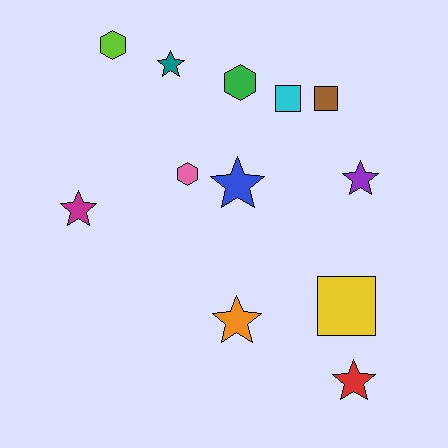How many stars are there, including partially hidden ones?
There are 6 stars.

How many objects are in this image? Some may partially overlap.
There are 12 objects.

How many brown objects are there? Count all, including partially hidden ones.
There is 1 brown object.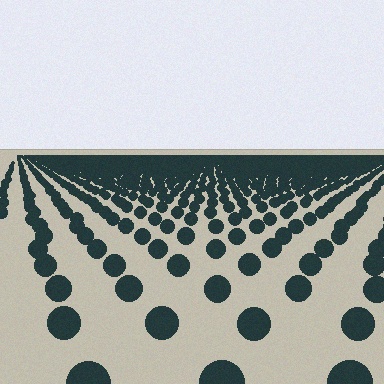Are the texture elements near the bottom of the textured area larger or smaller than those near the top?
Larger. Near the bottom, elements are closer to the viewer and appear at a bigger on-screen size.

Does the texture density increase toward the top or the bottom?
Density increases toward the top.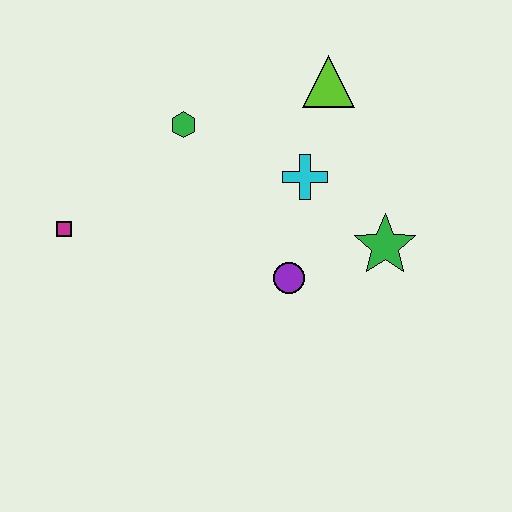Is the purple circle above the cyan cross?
No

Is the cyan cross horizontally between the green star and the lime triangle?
No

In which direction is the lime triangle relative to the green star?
The lime triangle is above the green star.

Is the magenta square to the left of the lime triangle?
Yes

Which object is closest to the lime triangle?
The cyan cross is closest to the lime triangle.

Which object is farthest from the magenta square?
The green star is farthest from the magenta square.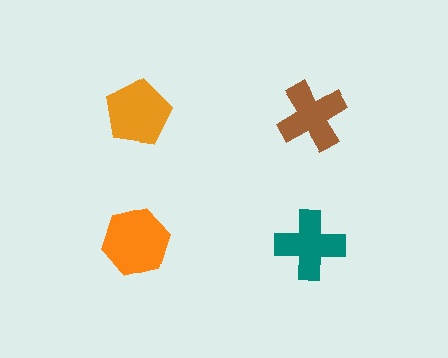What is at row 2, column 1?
An orange hexagon.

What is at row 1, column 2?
A brown cross.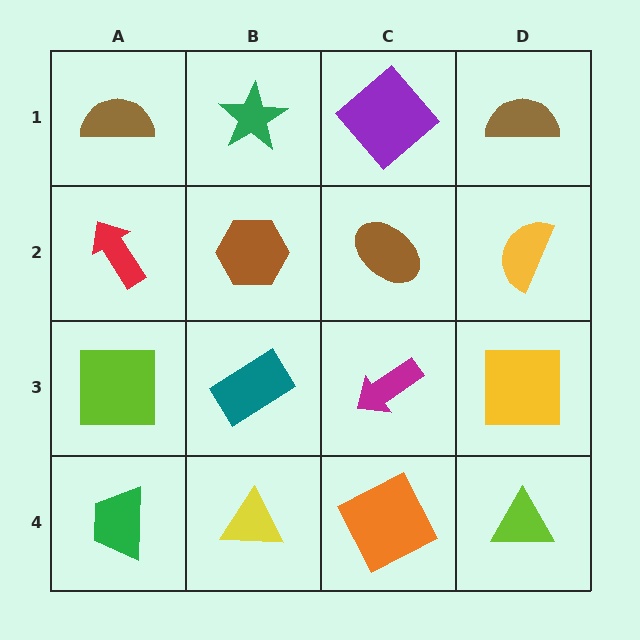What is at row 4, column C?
An orange square.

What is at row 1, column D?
A brown semicircle.